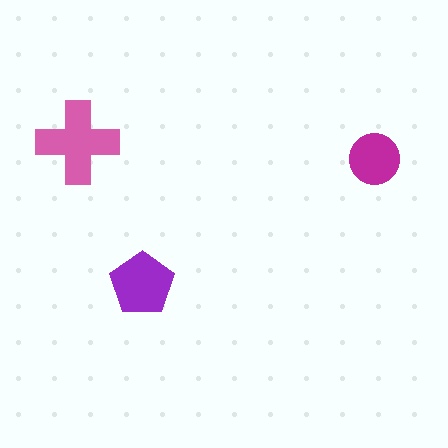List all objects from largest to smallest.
The pink cross, the purple pentagon, the magenta circle.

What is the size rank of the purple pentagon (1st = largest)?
2nd.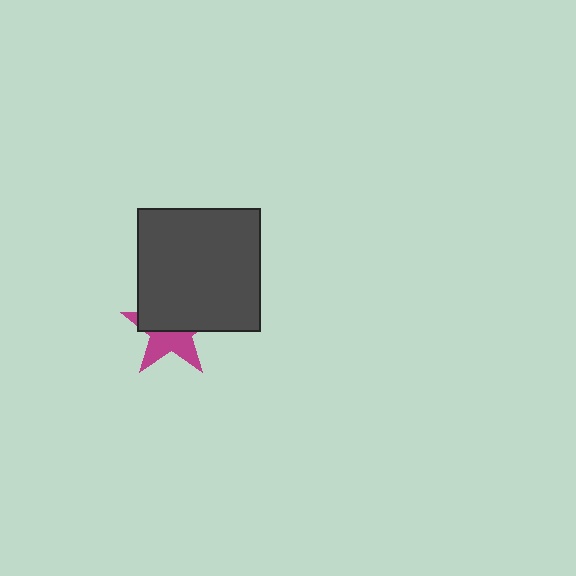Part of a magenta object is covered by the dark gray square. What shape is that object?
It is a star.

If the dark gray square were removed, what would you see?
You would see the complete magenta star.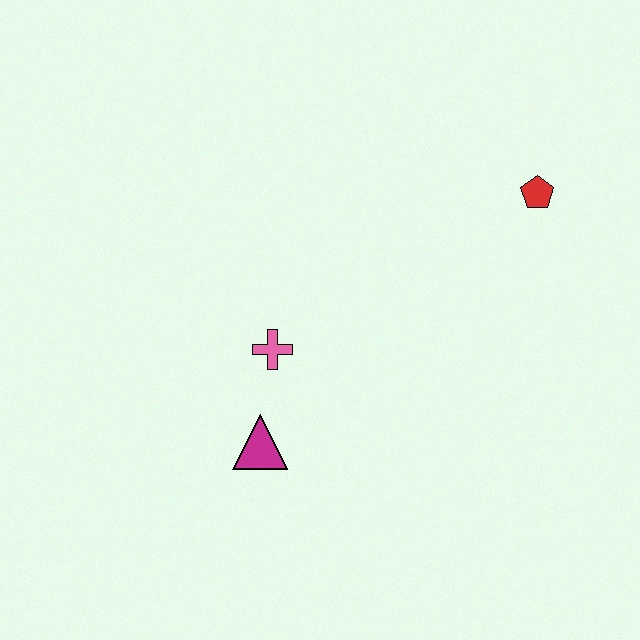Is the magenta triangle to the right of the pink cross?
No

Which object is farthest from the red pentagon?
The magenta triangle is farthest from the red pentagon.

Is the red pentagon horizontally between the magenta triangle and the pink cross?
No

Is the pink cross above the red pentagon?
No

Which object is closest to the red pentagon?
The pink cross is closest to the red pentagon.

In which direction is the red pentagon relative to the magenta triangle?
The red pentagon is to the right of the magenta triangle.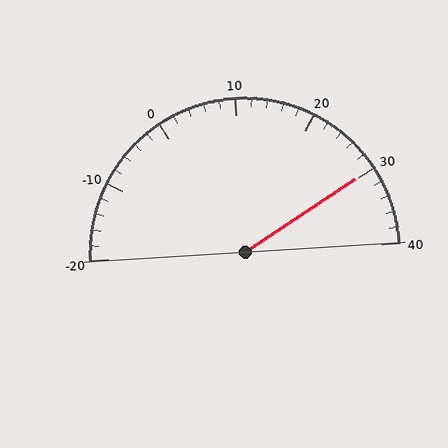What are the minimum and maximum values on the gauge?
The gauge ranges from -20 to 40.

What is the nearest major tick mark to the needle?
The nearest major tick mark is 30.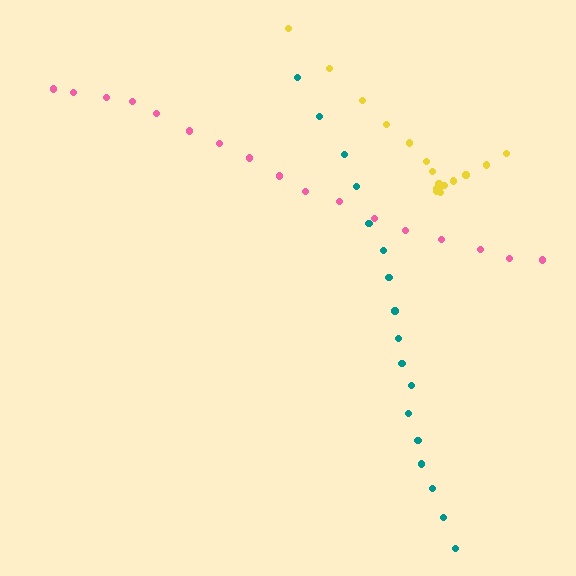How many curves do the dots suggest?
There are 3 distinct paths.